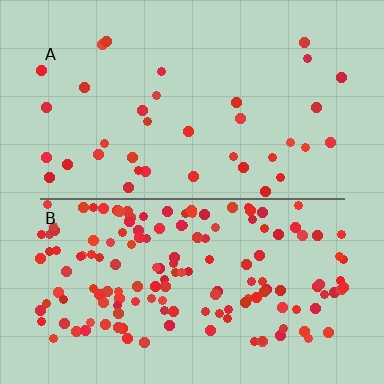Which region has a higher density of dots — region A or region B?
B (the bottom).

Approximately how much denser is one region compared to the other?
Approximately 4.2× — region B over region A.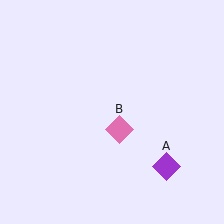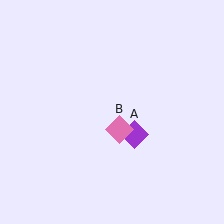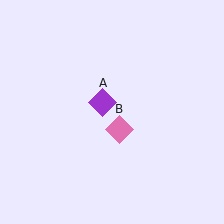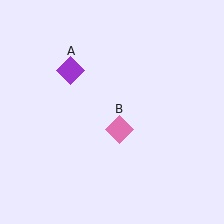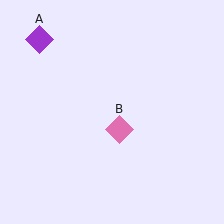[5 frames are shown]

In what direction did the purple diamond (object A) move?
The purple diamond (object A) moved up and to the left.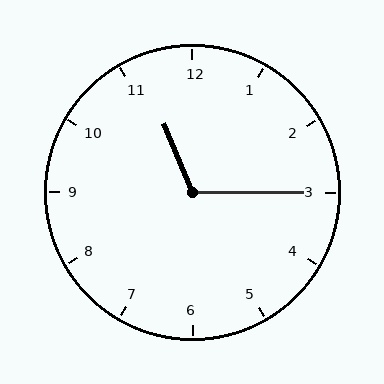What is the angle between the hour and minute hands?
Approximately 112 degrees.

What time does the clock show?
11:15.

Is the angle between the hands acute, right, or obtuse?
It is obtuse.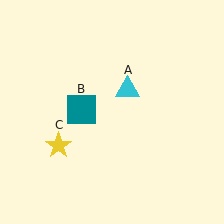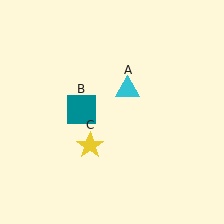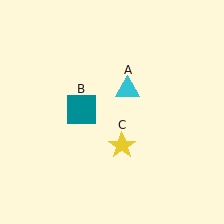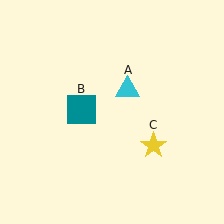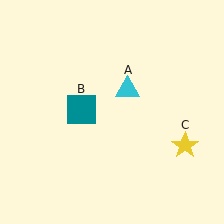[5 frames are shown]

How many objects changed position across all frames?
1 object changed position: yellow star (object C).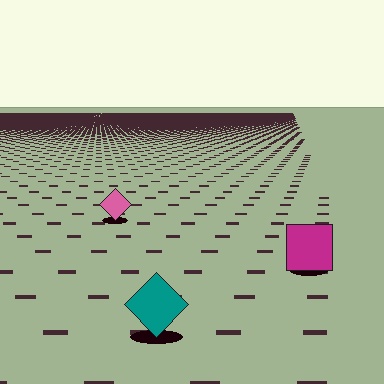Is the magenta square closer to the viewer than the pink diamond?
Yes. The magenta square is closer — you can tell from the texture gradient: the ground texture is coarser near it.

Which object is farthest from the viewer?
The pink diamond is farthest from the viewer. It appears smaller and the ground texture around it is denser.